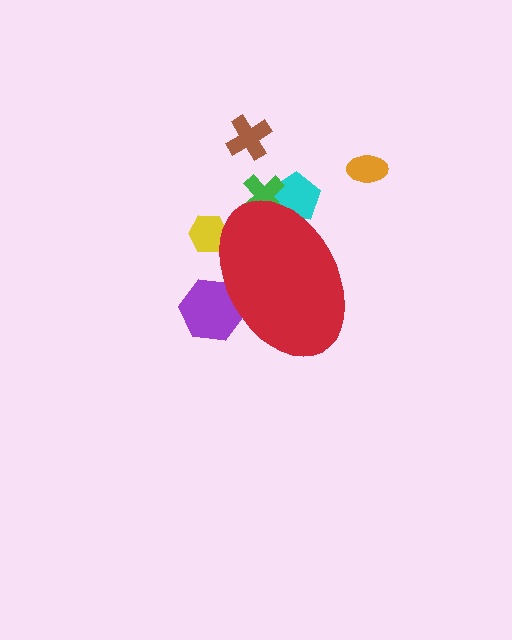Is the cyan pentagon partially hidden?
Yes, the cyan pentagon is partially hidden behind the red ellipse.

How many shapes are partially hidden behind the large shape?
4 shapes are partially hidden.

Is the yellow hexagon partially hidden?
Yes, the yellow hexagon is partially hidden behind the red ellipse.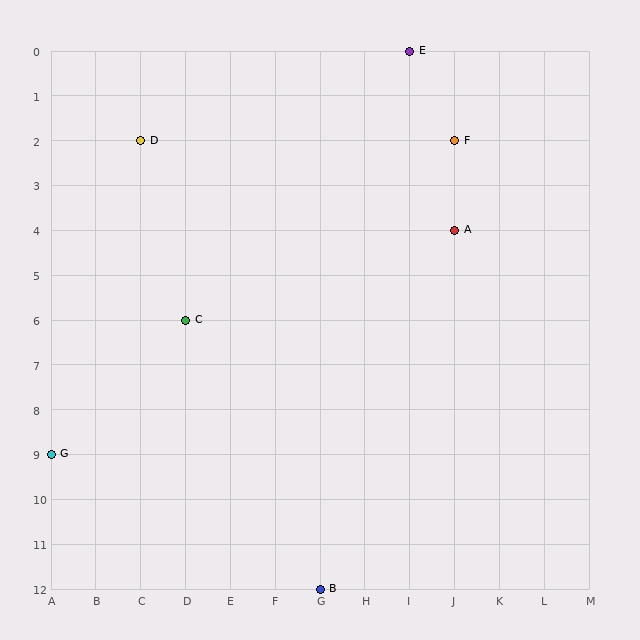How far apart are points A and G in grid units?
Points A and G are 9 columns and 5 rows apart (about 10.3 grid units diagonally).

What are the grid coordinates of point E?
Point E is at grid coordinates (I, 0).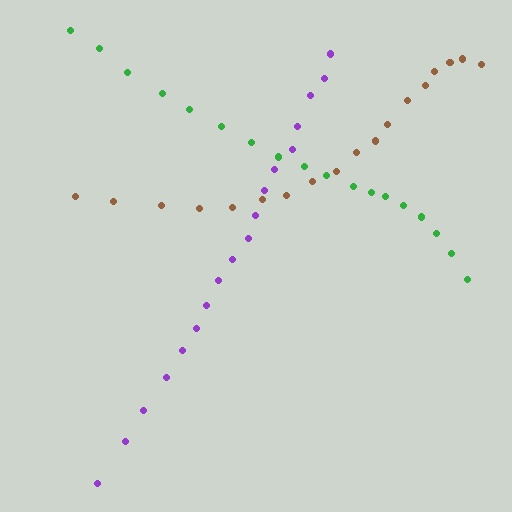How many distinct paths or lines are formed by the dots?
There are 3 distinct paths.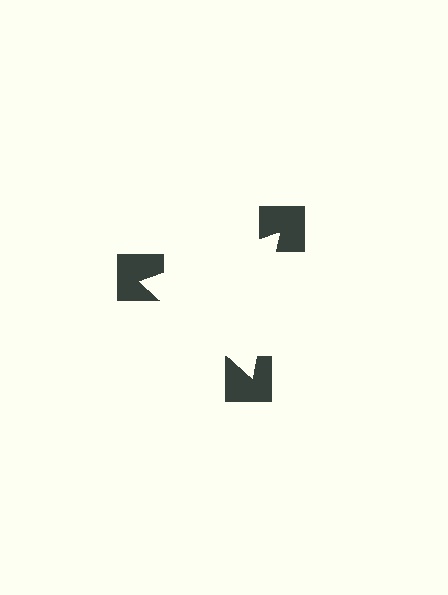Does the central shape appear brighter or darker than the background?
It typically appears slightly brighter than the background, even though no actual brightness change is drawn.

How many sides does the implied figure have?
3 sides.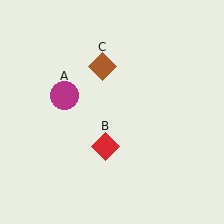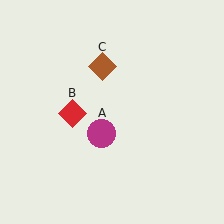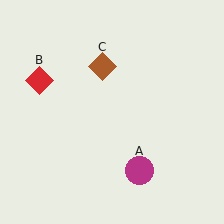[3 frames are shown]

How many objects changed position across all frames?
2 objects changed position: magenta circle (object A), red diamond (object B).